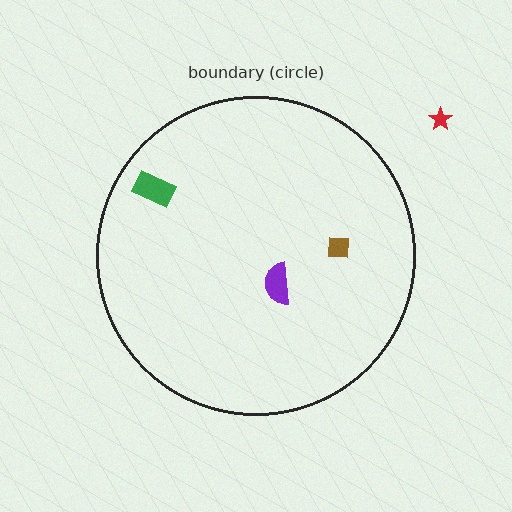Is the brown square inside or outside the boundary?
Inside.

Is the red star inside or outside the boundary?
Outside.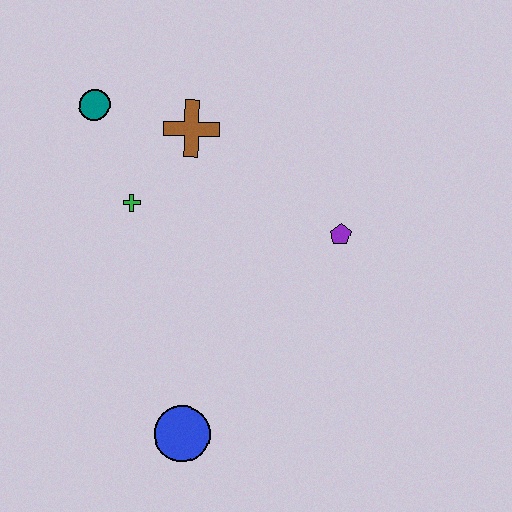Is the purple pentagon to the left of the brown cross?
No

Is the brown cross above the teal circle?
No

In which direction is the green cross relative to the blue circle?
The green cross is above the blue circle.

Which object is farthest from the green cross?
The blue circle is farthest from the green cross.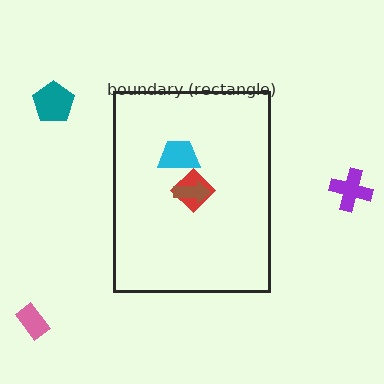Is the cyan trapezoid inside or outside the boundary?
Inside.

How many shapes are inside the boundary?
3 inside, 3 outside.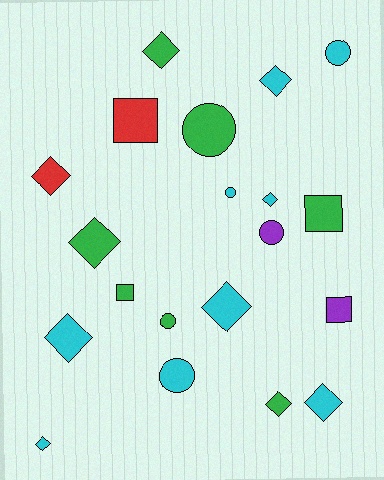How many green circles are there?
There are 2 green circles.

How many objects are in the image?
There are 20 objects.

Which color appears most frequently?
Cyan, with 9 objects.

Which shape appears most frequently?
Diamond, with 10 objects.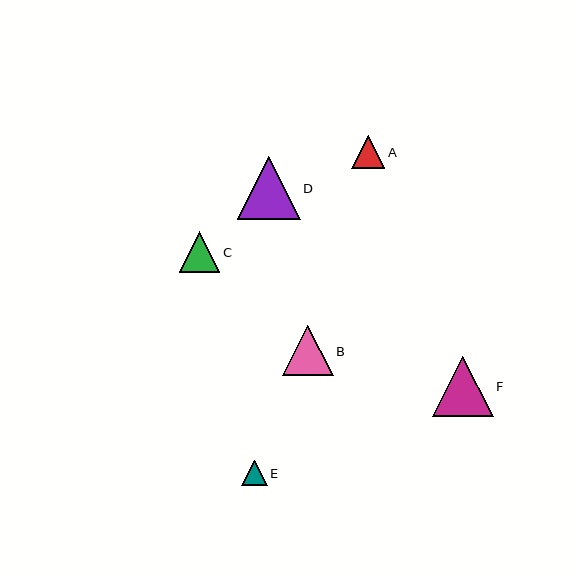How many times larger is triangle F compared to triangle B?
Triangle F is approximately 1.2 times the size of triangle B.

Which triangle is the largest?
Triangle D is the largest with a size of approximately 63 pixels.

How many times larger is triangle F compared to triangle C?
Triangle F is approximately 1.5 times the size of triangle C.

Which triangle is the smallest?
Triangle E is the smallest with a size of approximately 25 pixels.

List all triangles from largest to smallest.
From largest to smallest: D, F, B, C, A, E.